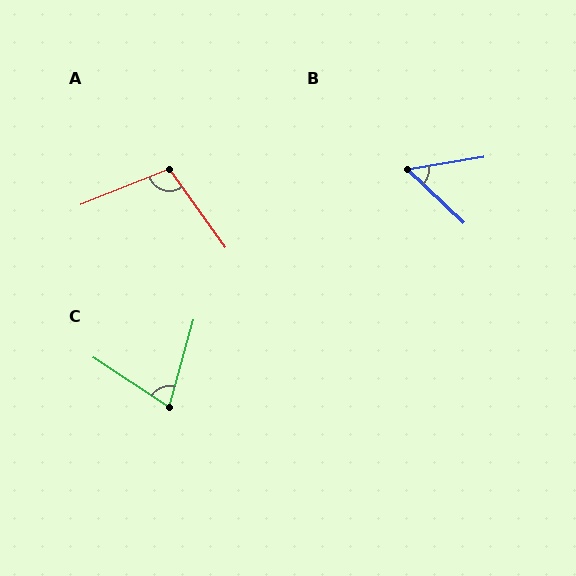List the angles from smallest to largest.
B (53°), C (73°), A (104°).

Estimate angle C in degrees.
Approximately 73 degrees.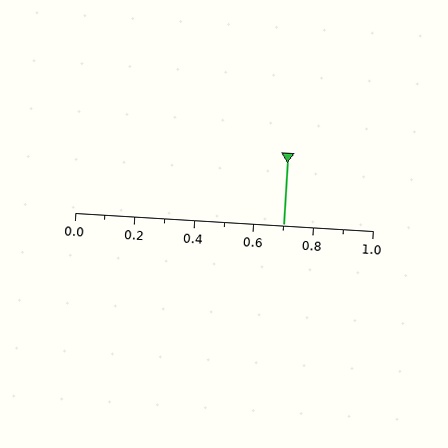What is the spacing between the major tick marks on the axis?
The major ticks are spaced 0.2 apart.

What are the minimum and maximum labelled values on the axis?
The axis runs from 0.0 to 1.0.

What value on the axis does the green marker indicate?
The marker indicates approximately 0.7.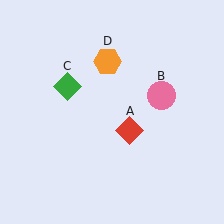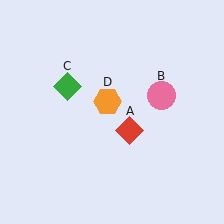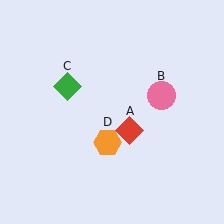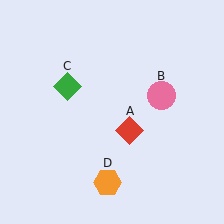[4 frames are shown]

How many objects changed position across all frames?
1 object changed position: orange hexagon (object D).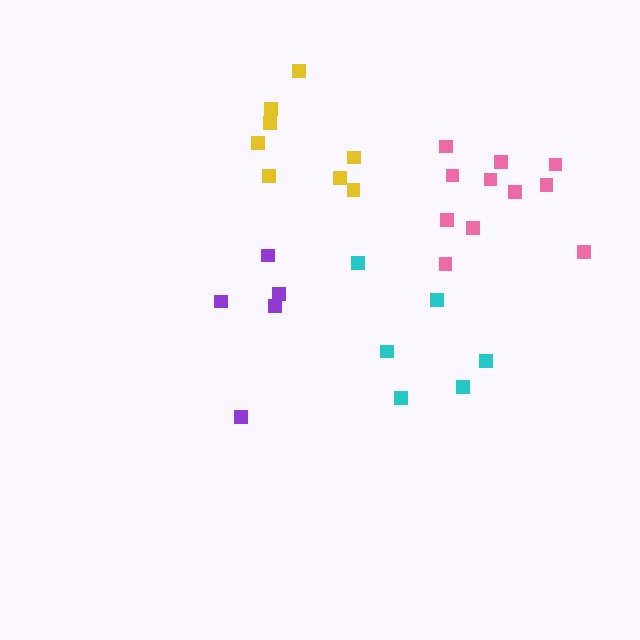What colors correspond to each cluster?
The clusters are colored: purple, cyan, yellow, pink.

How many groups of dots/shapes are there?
There are 4 groups.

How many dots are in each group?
Group 1: 5 dots, Group 2: 6 dots, Group 3: 8 dots, Group 4: 11 dots (30 total).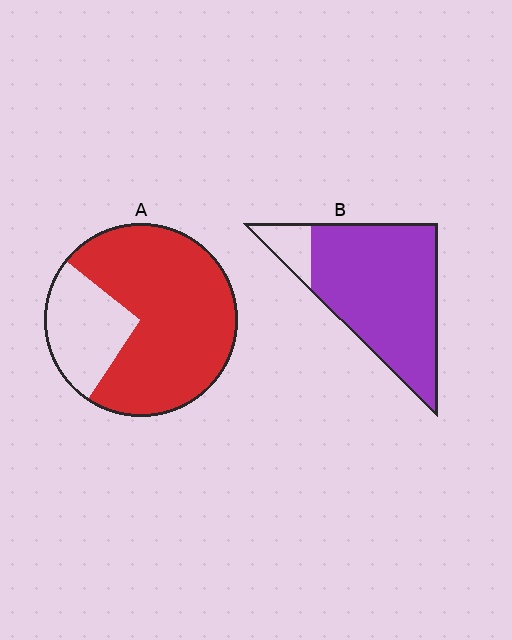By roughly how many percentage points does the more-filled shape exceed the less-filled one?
By roughly 15 percentage points (B over A).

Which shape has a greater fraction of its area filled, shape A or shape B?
Shape B.